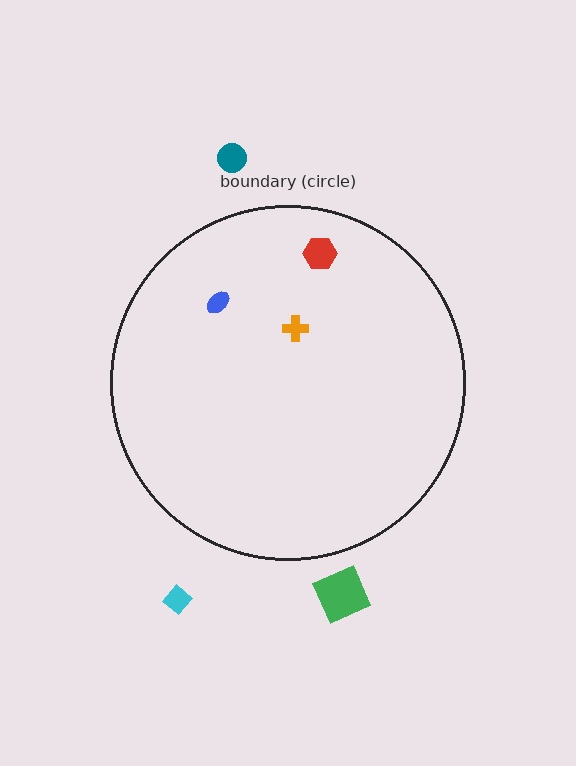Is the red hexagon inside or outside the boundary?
Inside.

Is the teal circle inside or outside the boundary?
Outside.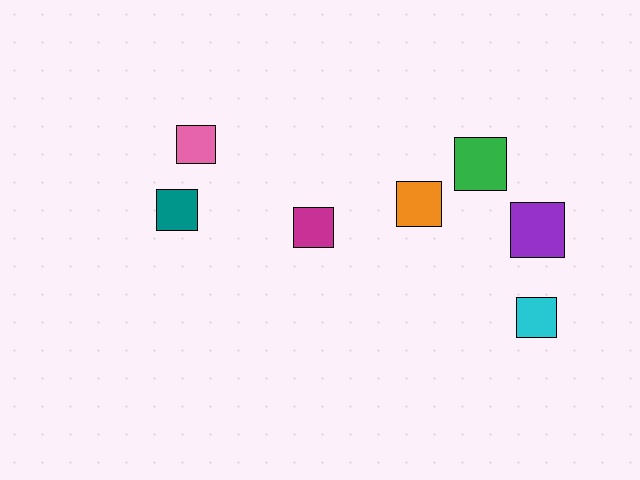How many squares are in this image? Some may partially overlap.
There are 7 squares.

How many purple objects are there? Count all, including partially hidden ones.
There is 1 purple object.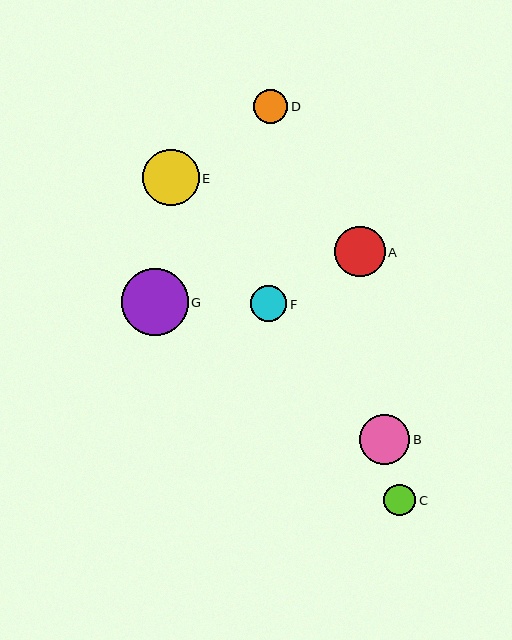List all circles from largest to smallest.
From largest to smallest: G, E, B, A, F, D, C.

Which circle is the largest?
Circle G is the largest with a size of approximately 67 pixels.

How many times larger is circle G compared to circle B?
Circle G is approximately 1.3 times the size of circle B.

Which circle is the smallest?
Circle C is the smallest with a size of approximately 32 pixels.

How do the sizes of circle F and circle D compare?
Circle F and circle D are approximately the same size.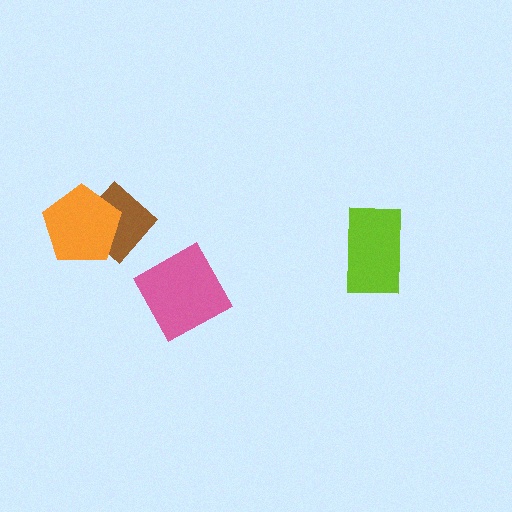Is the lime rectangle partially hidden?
No, no other shape covers it.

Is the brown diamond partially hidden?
Yes, it is partially covered by another shape.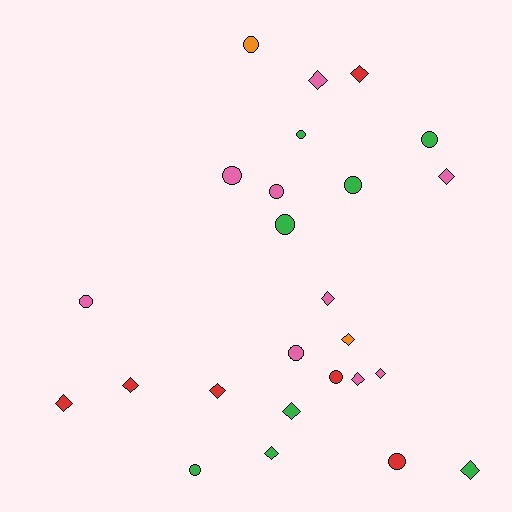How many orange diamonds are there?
There is 1 orange diamond.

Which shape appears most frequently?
Diamond, with 13 objects.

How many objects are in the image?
There are 25 objects.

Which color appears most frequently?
Pink, with 9 objects.